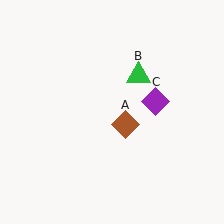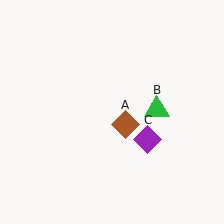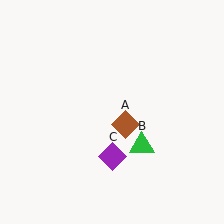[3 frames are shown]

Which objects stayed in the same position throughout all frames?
Brown diamond (object A) remained stationary.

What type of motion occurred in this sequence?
The green triangle (object B), purple diamond (object C) rotated clockwise around the center of the scene.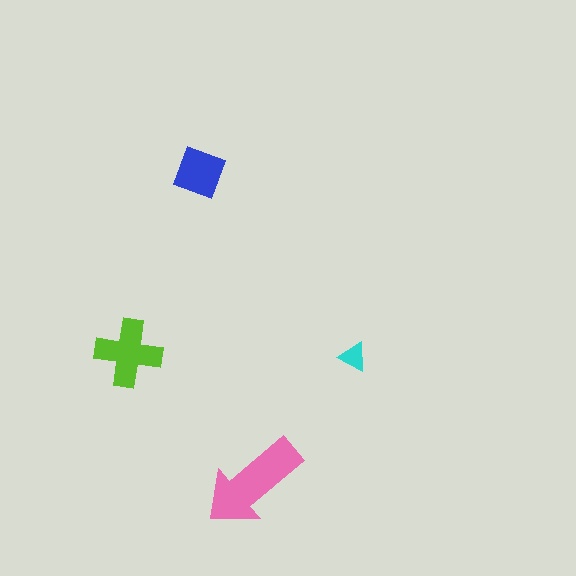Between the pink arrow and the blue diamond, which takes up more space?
The pink arrow.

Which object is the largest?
The pink arrow.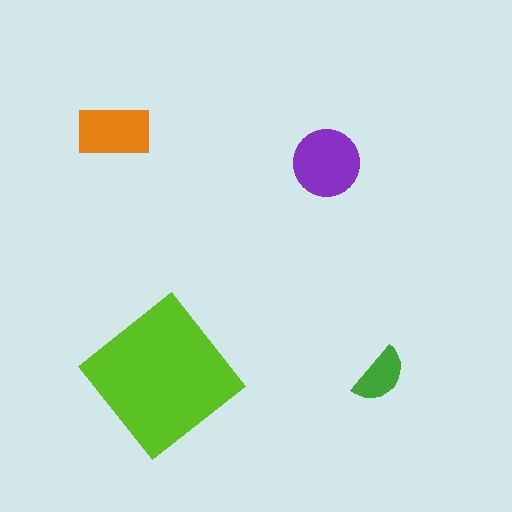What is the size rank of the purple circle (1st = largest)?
2nd.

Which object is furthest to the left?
The orange rectangle is leftmost.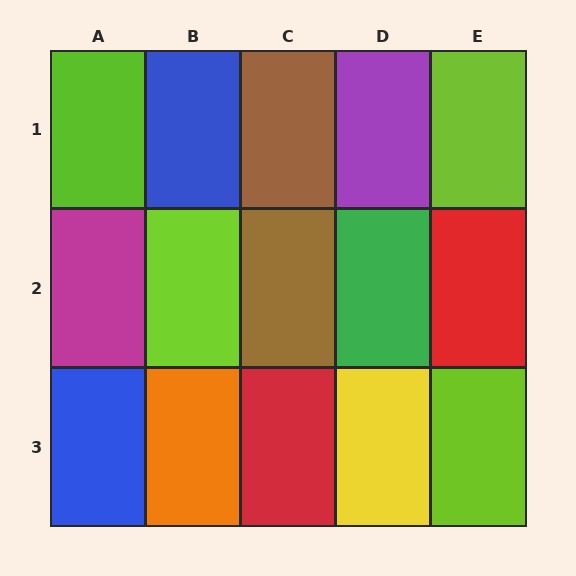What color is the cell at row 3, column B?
Orange.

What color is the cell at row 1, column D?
Purple.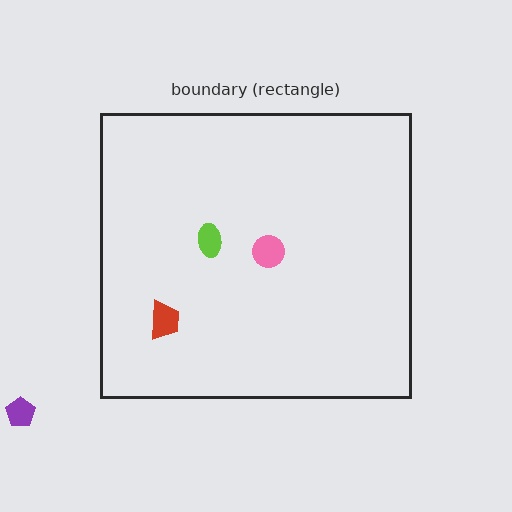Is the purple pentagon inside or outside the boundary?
Outside.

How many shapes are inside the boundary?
3 inside, 1 outside.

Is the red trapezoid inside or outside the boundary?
Inside.